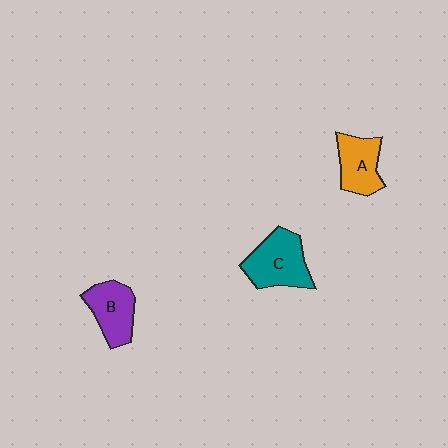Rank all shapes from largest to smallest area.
From largest to smallest: C (teal), B (purple), A (orange).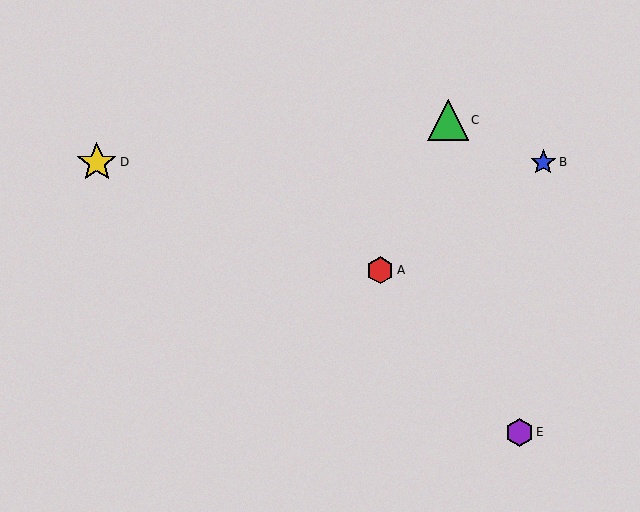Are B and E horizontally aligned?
No, B is at y≈162 and E is at y≈432.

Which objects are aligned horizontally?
Objects B, D are aligned horizontally.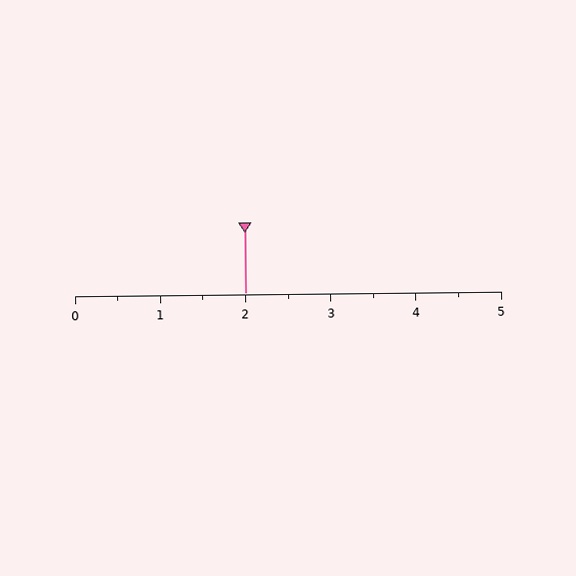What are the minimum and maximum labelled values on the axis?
The axis runs from 0 to 5.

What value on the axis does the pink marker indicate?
The marker indicates approximately 2.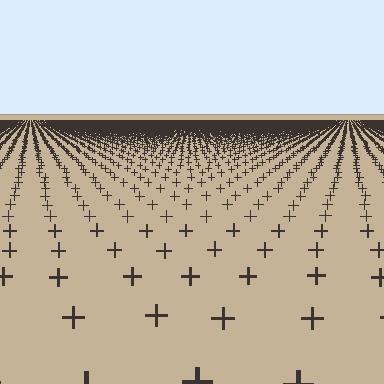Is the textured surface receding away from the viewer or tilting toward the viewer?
The surface is receding away from the viewer. Texture elements get smaller and denser toward the top.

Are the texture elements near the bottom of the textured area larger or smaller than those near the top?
Larger. Near the bottom, elements are closer to the viewer and appear at a bigger on-screen size.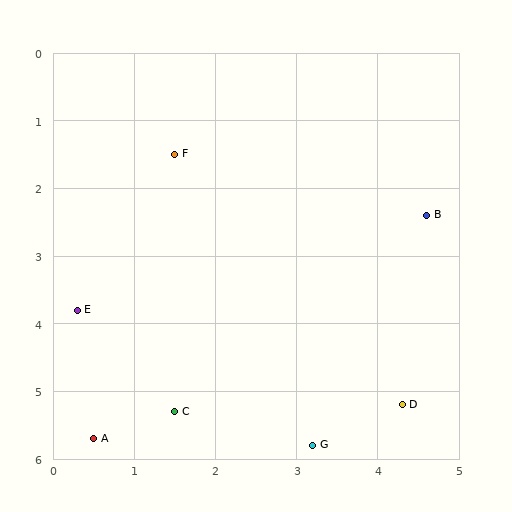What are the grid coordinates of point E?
Point E is at approximately (0.3, 3.8).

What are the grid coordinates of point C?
Point C is at approximately (1.5, 5.3).